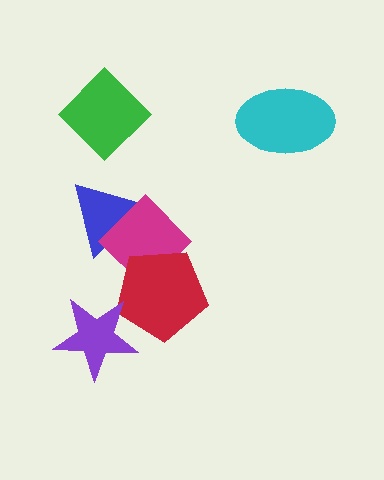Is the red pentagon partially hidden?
Yes, it is partially covered by another shape.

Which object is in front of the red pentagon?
The purple star is in front of the red pentagon.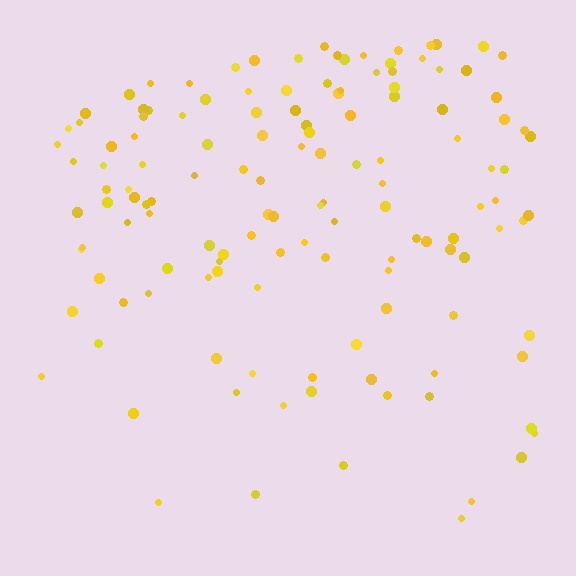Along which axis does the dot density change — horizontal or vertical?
Vertical.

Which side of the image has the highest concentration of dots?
The top.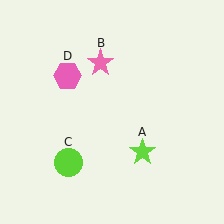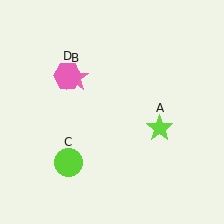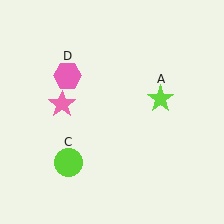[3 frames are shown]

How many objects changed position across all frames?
2 objects changed position: lime star (object A), pink star (object B).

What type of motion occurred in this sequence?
The lime star (object A), pink star (object B) rotated counterclockwise around the center of the scene.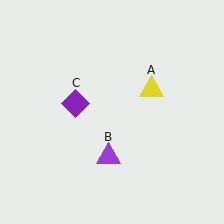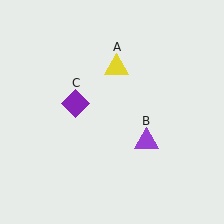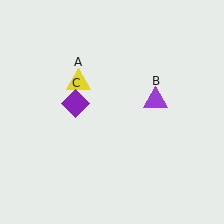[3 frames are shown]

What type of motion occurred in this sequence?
The yellow triangle (object A), purple triangle (object B) rotated counterclockwise around the center of the scene.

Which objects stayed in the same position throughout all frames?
Purple diamond (object C) remained stationary.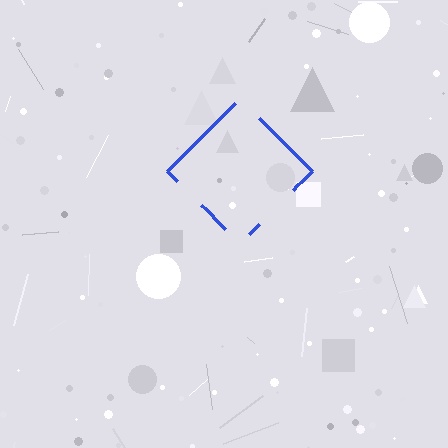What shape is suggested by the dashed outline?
The dashed outline suggests a diamond.